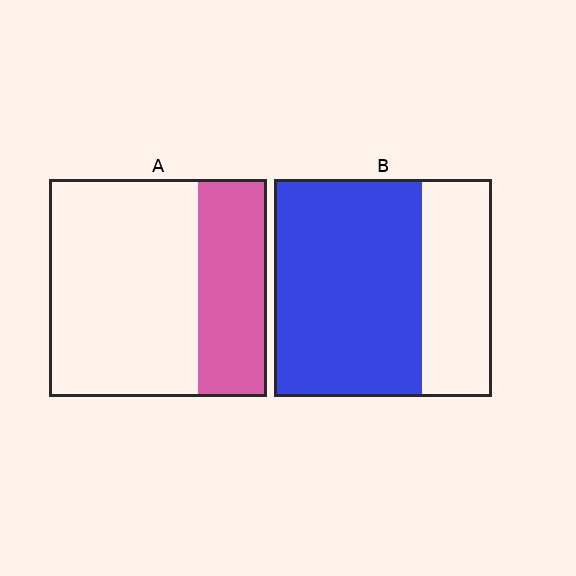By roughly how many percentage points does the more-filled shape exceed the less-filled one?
By roughly 35 percentage points (B over A).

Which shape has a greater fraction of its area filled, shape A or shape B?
Shape B.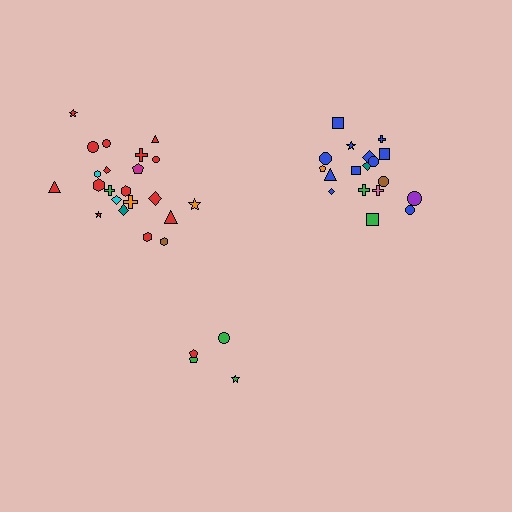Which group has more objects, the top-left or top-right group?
The top-left group.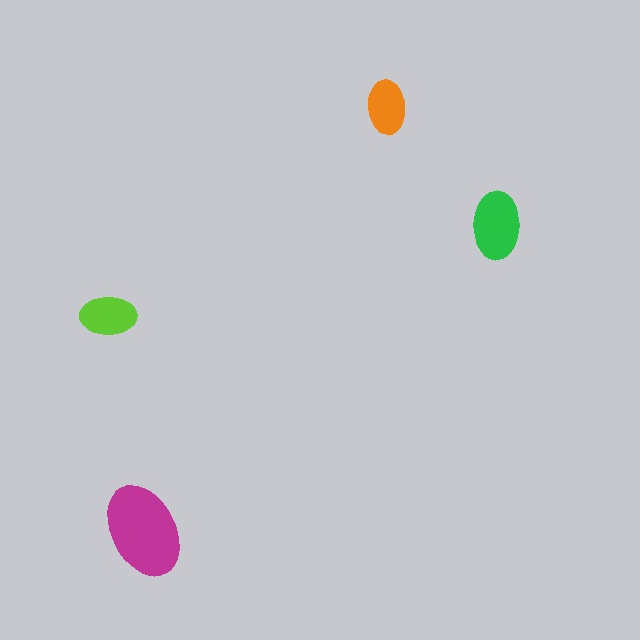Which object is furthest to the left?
The lime ellipse is leftmost.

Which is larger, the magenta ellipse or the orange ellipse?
The magenta one.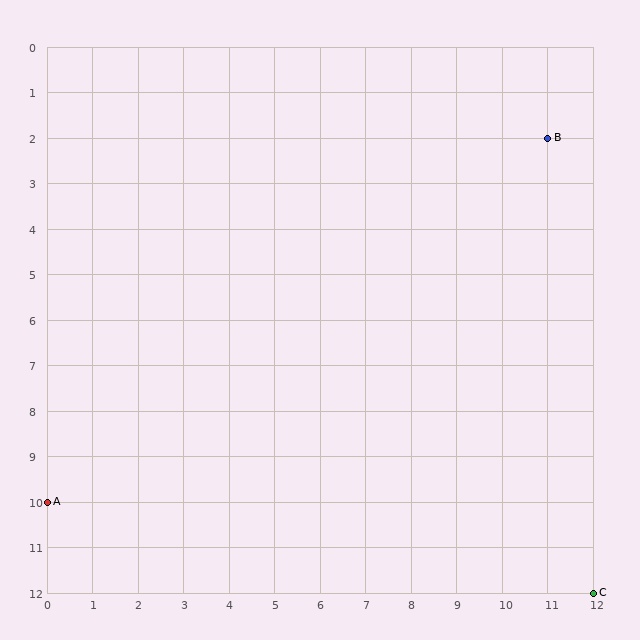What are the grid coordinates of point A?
Point A is at grid coordinates (0, 10).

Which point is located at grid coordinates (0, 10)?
Point A is at (0, 10).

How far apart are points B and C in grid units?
Points B and C are 1 column and 10 rows apart (about 10.0 grid units diagonally).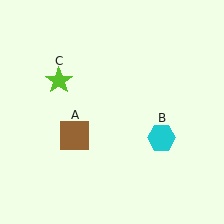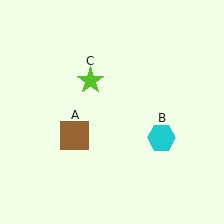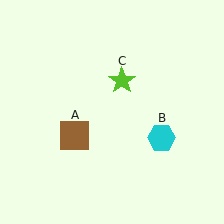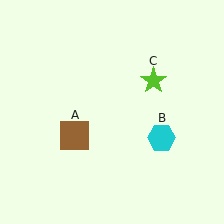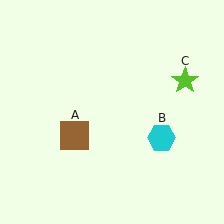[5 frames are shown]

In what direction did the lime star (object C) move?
The lime star (object C) moved right.